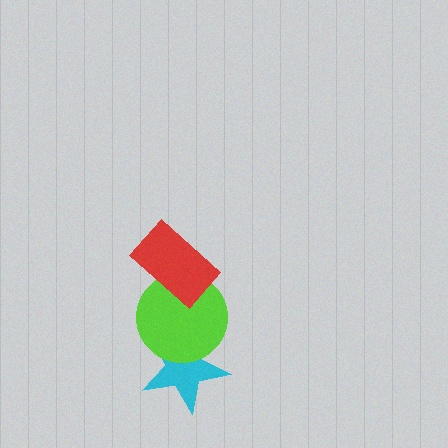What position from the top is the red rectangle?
The red rectangle is 1st from the top.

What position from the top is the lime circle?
The lime circle is 2nd from the top.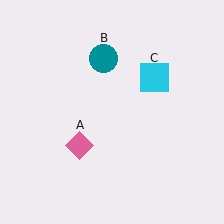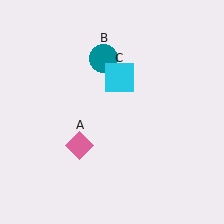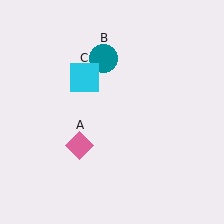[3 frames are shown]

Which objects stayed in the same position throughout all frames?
Pink diamond (object A) and teal circle (object B) remained stationary.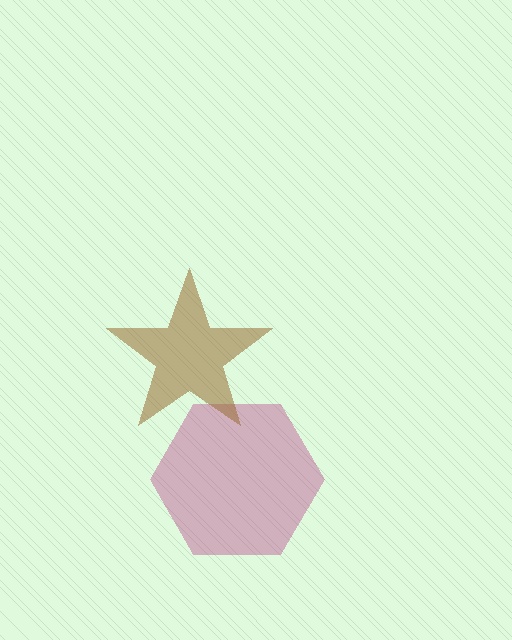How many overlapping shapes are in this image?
There are 2 overlapping shapes in the image.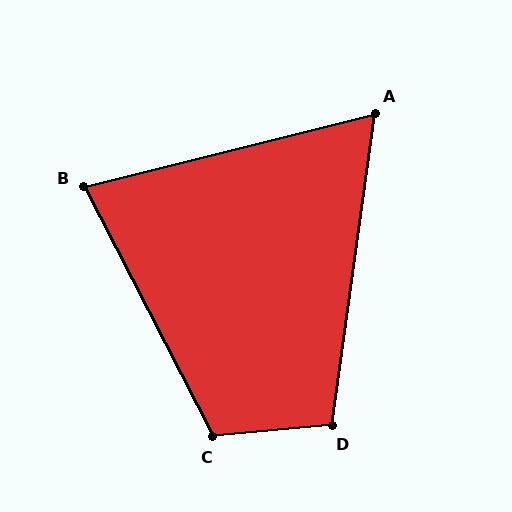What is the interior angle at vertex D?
Approximately 103 degrees (obtuse).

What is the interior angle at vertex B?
Approximately 77 degrees (acute).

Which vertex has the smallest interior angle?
A, at approximately 68 degrees.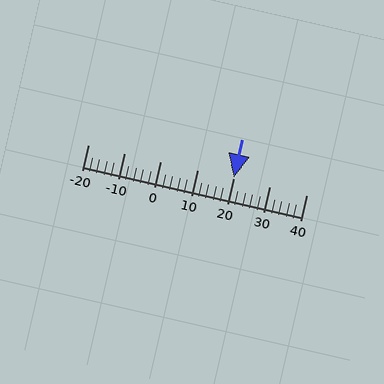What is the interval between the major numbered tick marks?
The major tick marks are spaced 10 units apart.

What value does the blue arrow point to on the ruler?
The blue arrow points to approximately 20.